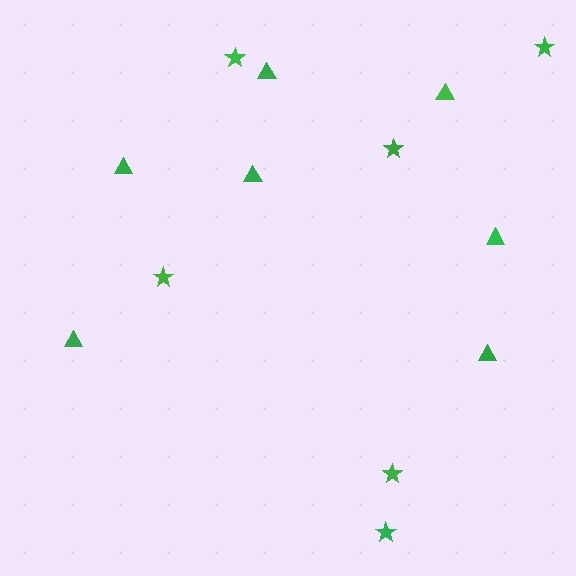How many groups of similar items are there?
There are 2 groups: one group of stars (6) and one group of triangles (7).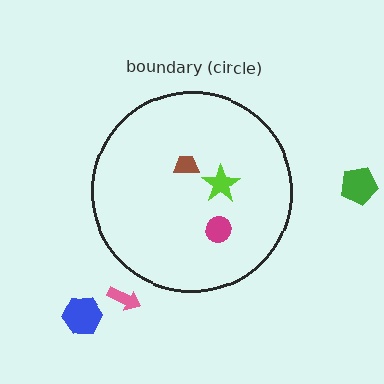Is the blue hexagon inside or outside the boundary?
Outside.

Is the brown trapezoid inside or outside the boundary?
Inside.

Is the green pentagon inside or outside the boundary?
Outside.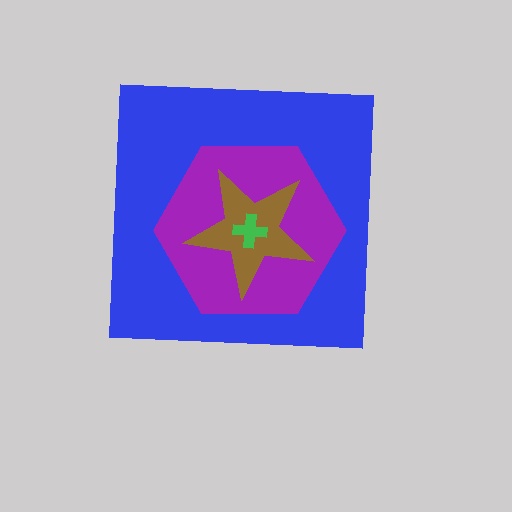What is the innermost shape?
The green cross.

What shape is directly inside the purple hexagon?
The brown star.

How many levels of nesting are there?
4.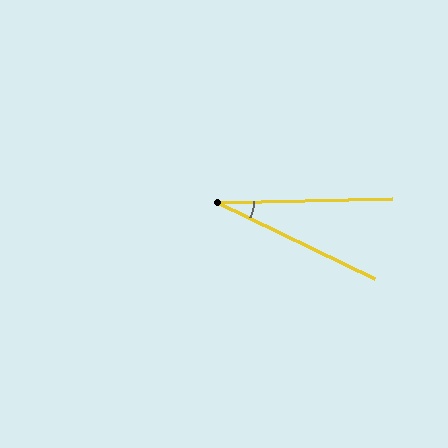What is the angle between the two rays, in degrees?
Approximately 27 degrees.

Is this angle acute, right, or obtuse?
It is acute.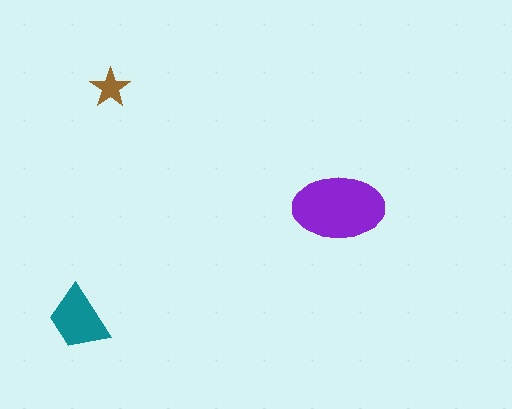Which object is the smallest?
The brown star.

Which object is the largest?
The purple ellipse.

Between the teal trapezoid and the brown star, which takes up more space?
The teal trapezoid.